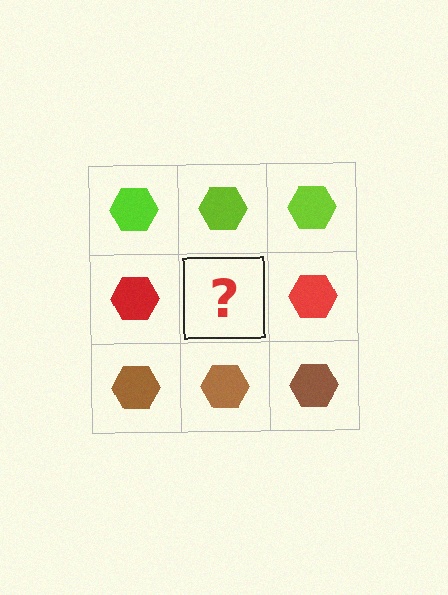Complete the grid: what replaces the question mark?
The question mark should be replaced with a red hexagon.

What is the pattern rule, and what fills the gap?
The rule is that each row has a consistent color. The gap should be filled with a red hexagon.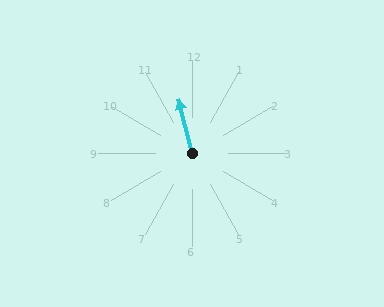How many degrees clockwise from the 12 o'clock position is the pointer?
Approximately 346 degrees.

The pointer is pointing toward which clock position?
Roughly 12 o'clock.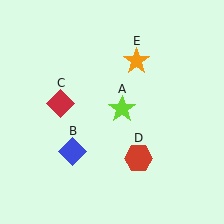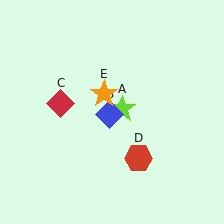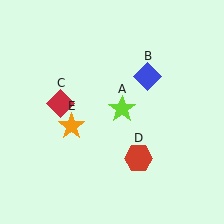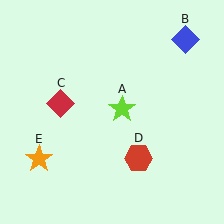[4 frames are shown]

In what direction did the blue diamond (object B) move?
The blue diamond (object B) moved up and to the right.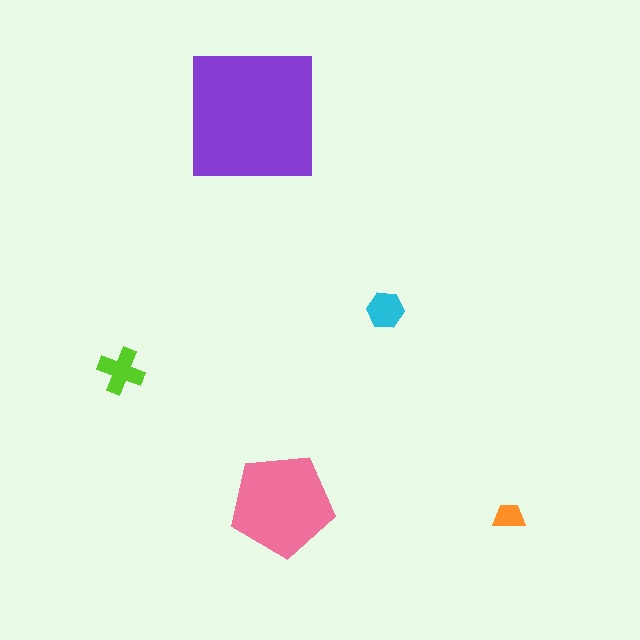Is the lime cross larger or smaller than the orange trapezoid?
Larger.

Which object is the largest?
The purple square.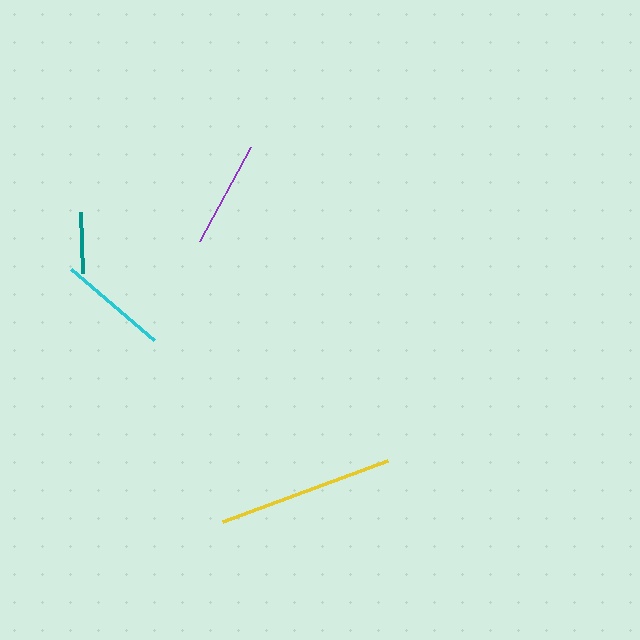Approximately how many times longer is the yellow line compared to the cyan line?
The yellow line is approximately 1.6 times the length of the cyan line.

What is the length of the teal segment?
The teal segment is approximately 61 pixels long.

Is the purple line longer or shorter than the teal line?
The purple line is longer than the teal line.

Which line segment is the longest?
The yellow line is the longest at approximately 176 pixels.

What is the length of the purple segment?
The purple segment is approximately 107 pixels long.